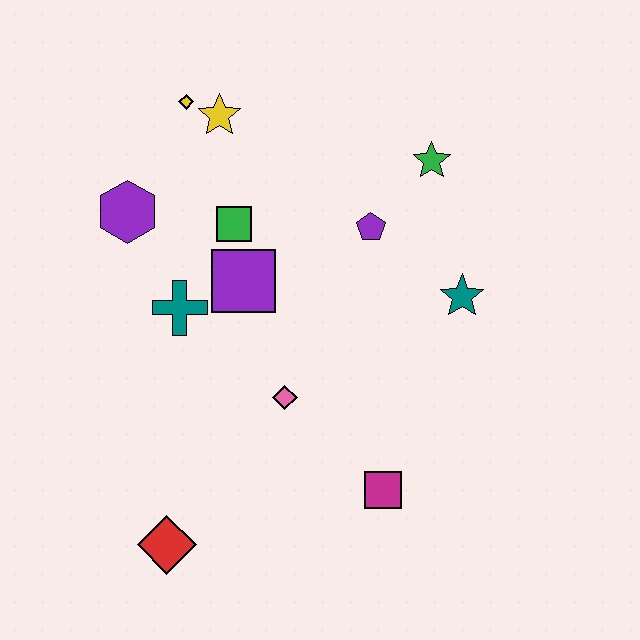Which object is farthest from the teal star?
The red diamond is farthest from the teal star.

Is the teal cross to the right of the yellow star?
No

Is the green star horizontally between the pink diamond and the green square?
No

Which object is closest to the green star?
The purple pentagon is closest to the green star.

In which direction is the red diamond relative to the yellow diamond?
The red diamond is below the yellow diamond.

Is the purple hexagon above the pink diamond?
Yes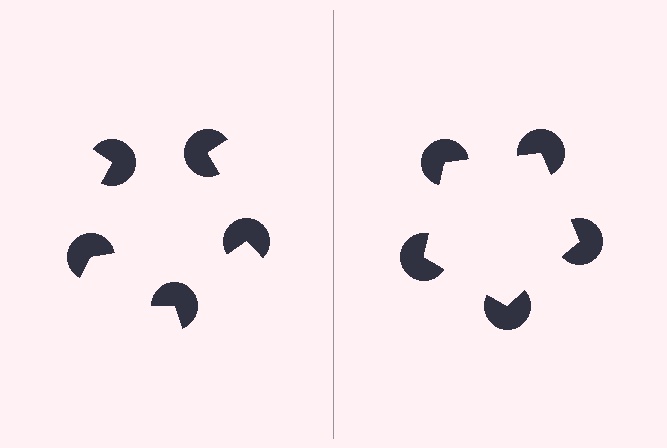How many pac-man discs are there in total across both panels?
10 — 5 on each side.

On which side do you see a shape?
An illusory pentagon appears on the right side. On the left side the wedge cuts are rotated, so no coherent shape forms.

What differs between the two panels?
The pac-man discs are positioned identically on both sides; only the wedge orientations differ. On the right they align to a pentagon; on the left they are misaligned.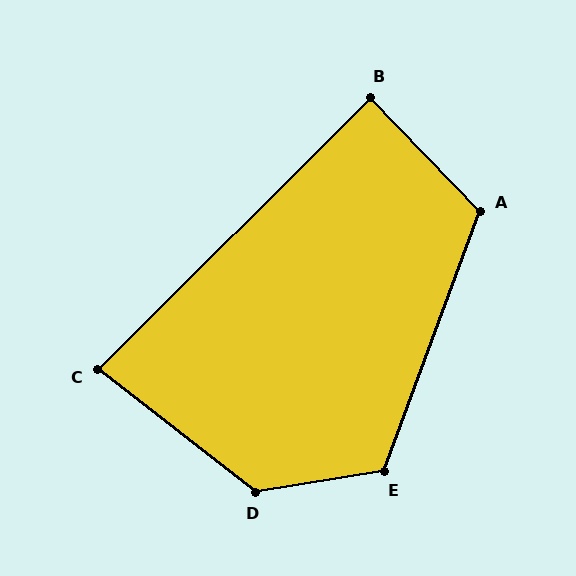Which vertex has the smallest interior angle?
C, at approximately 83 degrees.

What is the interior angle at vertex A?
Approximately 115 degrees (obtuse).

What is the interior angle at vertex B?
Approximately 89 degrees (approximately right).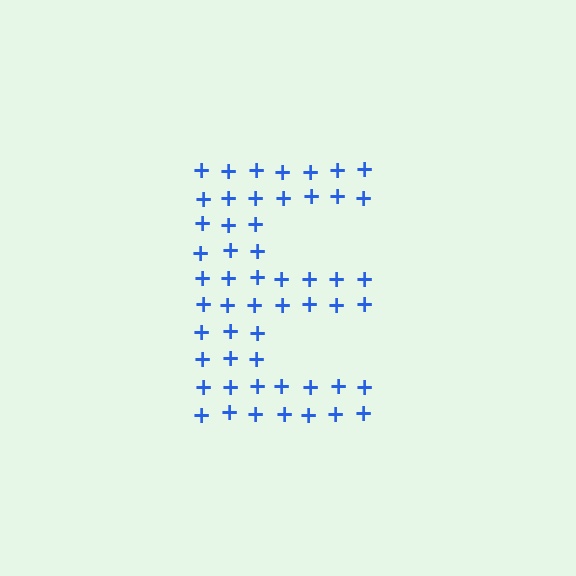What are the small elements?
The small elements are plus signs.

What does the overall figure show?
The overall figure shows the letter E.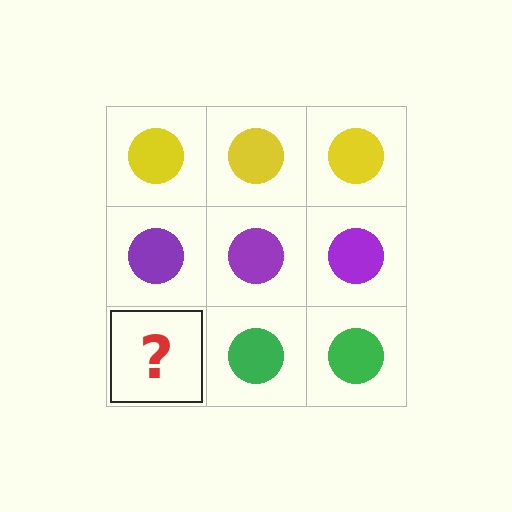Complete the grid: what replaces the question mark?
The question mark should be replaced with a green circle.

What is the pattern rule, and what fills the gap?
The rule is that each row has a consistent color. The gap should be filled with a green circle.